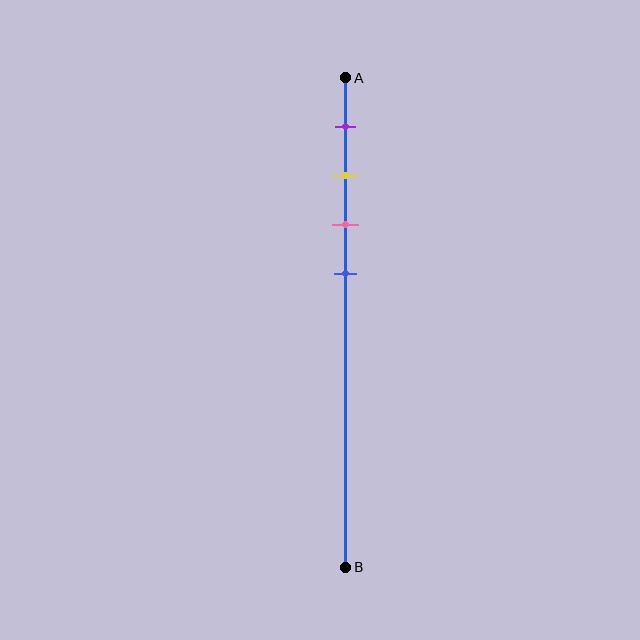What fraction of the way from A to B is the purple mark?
The purple mark is approximately 10% (0.1) of the way from A to B.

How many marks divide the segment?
There are 4 marks dividing the segment.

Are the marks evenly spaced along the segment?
Yes, the marks are approximately evenly spaced.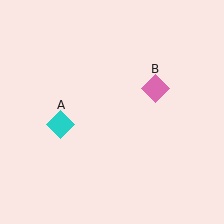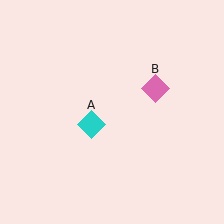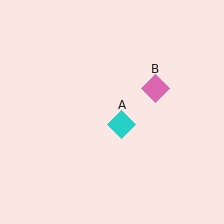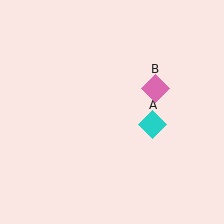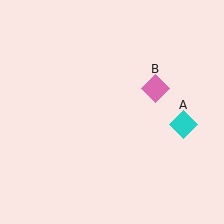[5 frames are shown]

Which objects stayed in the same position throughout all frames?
Pink diamond (object B) remained stationary.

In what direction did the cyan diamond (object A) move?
The cyan diamond (object A) moved right.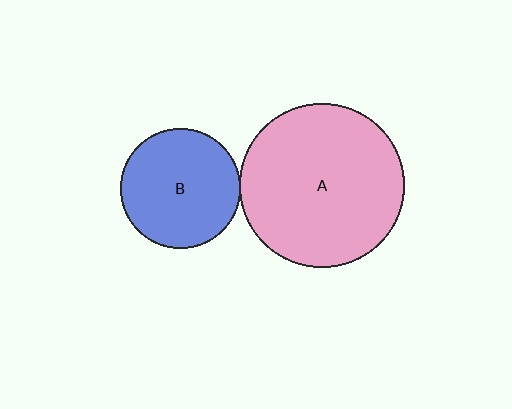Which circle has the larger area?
Circle A (pink).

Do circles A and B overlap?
Yes.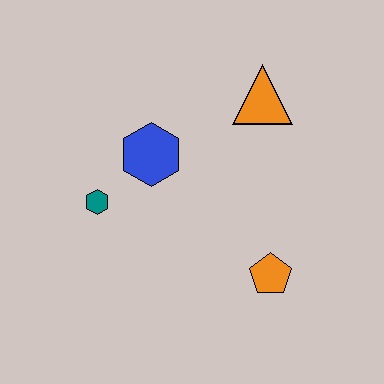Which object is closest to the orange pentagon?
The blue hexagon is closest to the orange pentagon.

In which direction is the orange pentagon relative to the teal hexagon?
The orange pentagon is to the right of the teal hexagon.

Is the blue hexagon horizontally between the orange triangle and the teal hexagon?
Yes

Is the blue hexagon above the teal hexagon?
Yes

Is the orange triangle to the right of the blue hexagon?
Yes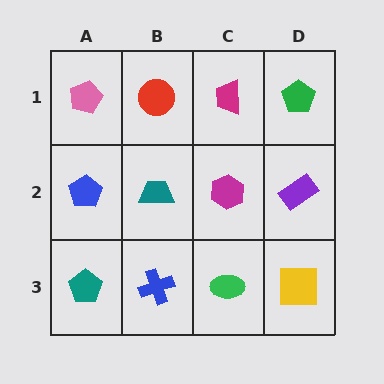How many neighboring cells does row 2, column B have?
4.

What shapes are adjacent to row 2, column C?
A magenta trapezoid (row 1, column C), a green ellipse (row 3, column C), a teal trapezoid (row 2, column B), a purple rectangle (row 2, column D).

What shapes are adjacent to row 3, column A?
A blue pentagon (row 2, column A), a blue cross (row 3, column B).